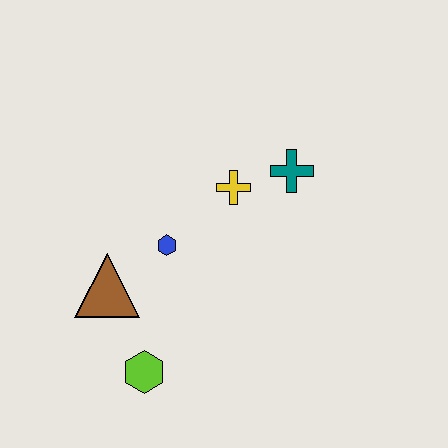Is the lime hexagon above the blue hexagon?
No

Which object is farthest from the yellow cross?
The lime hexagon is farthest from the yellow cross.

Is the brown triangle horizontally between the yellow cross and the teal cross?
No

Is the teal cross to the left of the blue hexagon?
No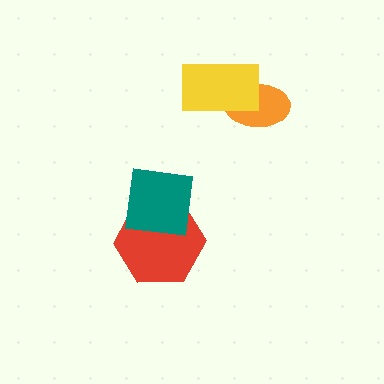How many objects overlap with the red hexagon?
1 object overlaps with the red hexagon.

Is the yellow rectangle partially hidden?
No, no other shape covers it.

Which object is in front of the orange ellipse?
The yellow rectangle is in front of the orange ellipse.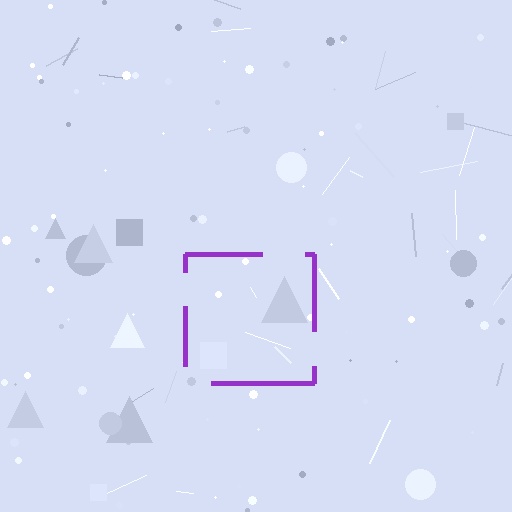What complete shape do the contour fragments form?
The contour fragments form a square.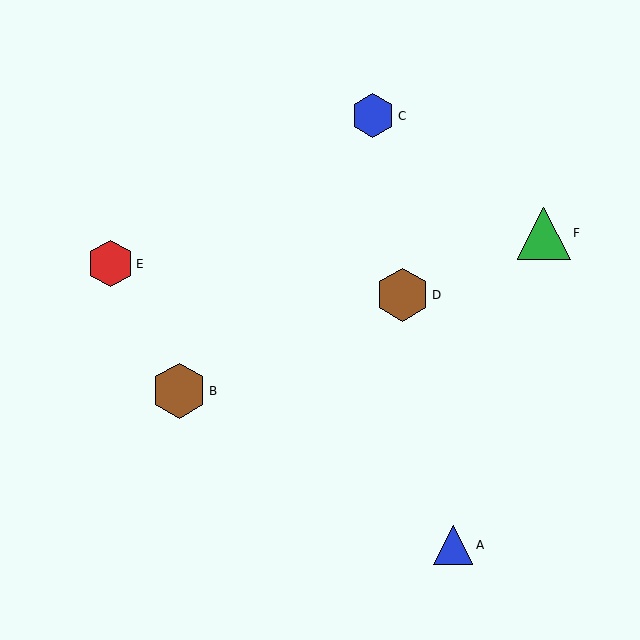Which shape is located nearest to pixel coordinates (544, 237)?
The green triangle (labeled F) at (544, 233) is nearest to that location.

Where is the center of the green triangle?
The center of the green triangle is at (544, 233).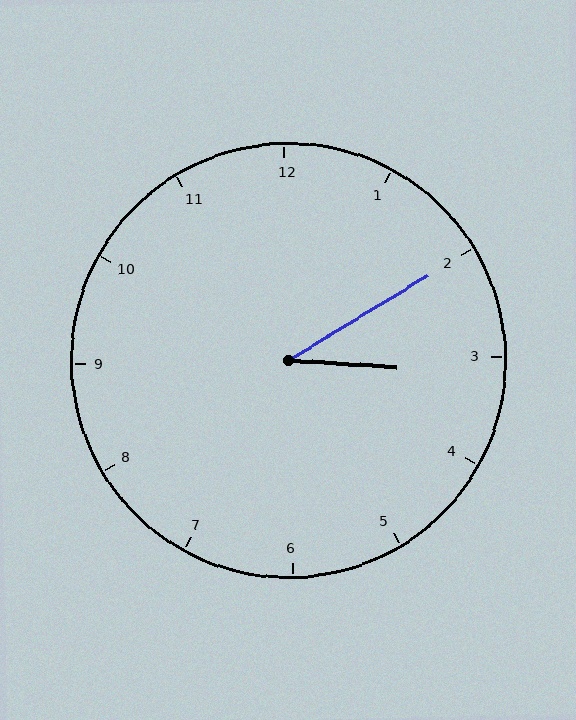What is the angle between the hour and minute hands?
Approximately 35 degrees.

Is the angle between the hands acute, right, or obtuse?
It is acute.